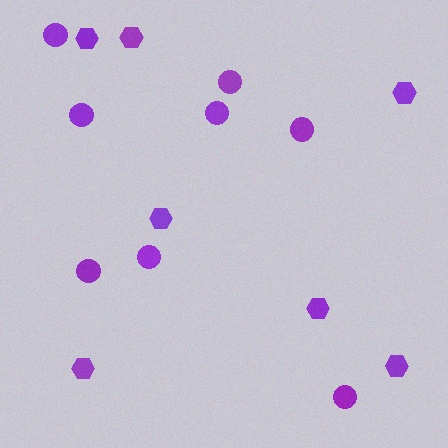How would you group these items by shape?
There are 2 groups: one group of circles (8) and one group of hexagons (7).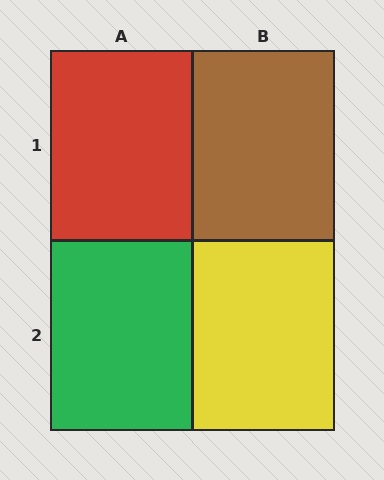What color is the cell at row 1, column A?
Red.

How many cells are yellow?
1 cell is yellow.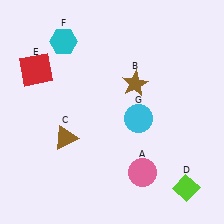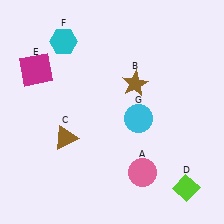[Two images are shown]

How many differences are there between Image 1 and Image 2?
There is 1 difference between the two images.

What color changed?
The square (E) changed from red in Image 1 to magenta in Image 2.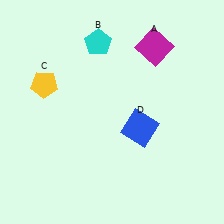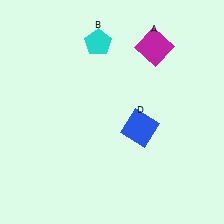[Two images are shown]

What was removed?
The yellow pentagon (C) was removed in Image 2.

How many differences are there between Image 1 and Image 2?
There is 1 difference between the two images.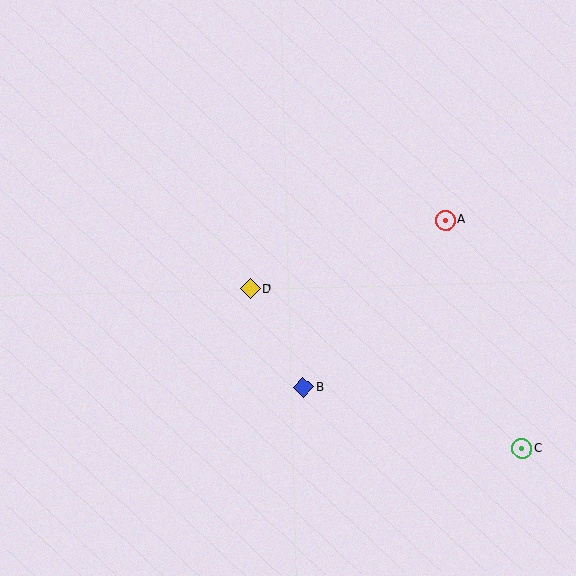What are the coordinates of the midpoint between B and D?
The midpoint between B and D is at (277, 338).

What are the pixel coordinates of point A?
Point A is at (445, 220).